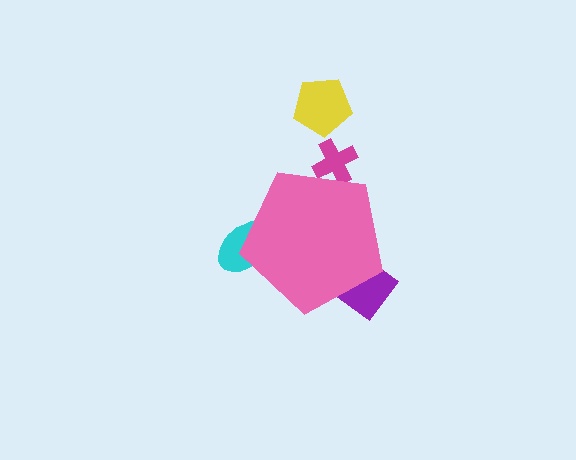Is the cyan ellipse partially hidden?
Yes, the cyan ellipse is partially hidden behind the pink pentagon.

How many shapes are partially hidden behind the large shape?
3 shapes are partially hidden.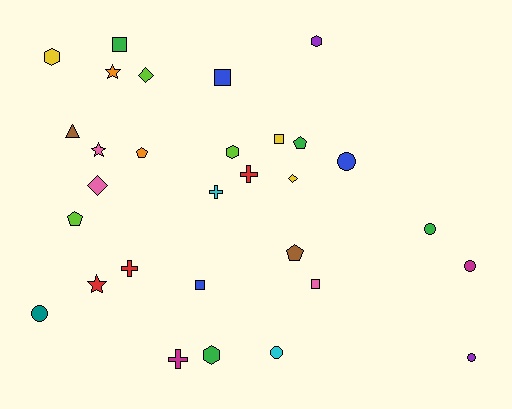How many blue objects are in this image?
There are 3 blue objects.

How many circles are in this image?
There are 6 circles.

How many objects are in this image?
There are 30 objects.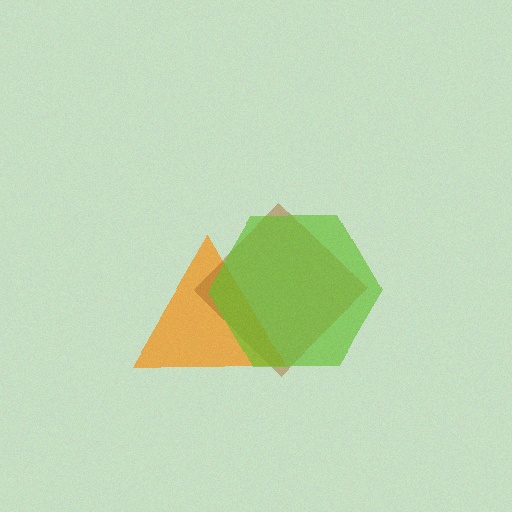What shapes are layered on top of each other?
The layered shapes are: an orange triangle, a brown diamond, a lime hexagon.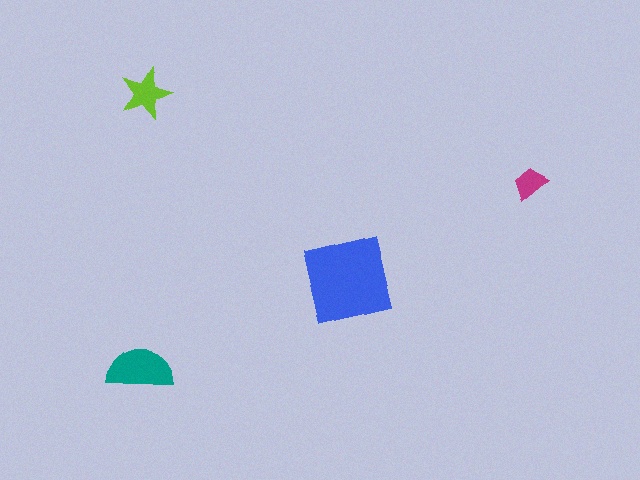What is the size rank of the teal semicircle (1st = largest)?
2nd.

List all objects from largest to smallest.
The blue square, the teal semicircle, the lime star, the magenta trapezoid.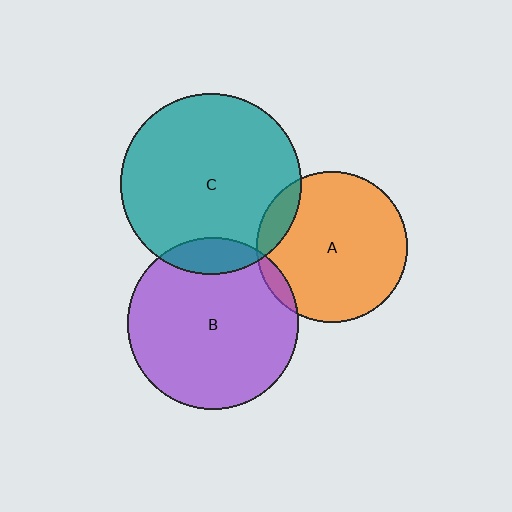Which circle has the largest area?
Circle C (teal).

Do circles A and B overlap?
Yes.